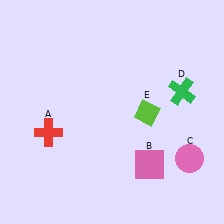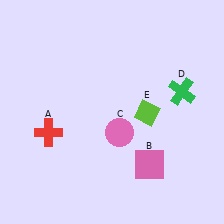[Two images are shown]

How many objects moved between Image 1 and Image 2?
1 object moved between the two images.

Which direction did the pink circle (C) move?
The pink circle (C) moved left.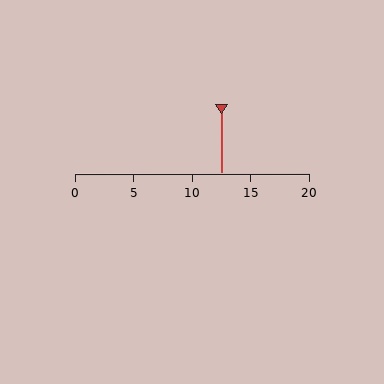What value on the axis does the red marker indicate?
The marker indicates approximately 12.5.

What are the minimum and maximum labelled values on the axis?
The axis runs from 0 to 20.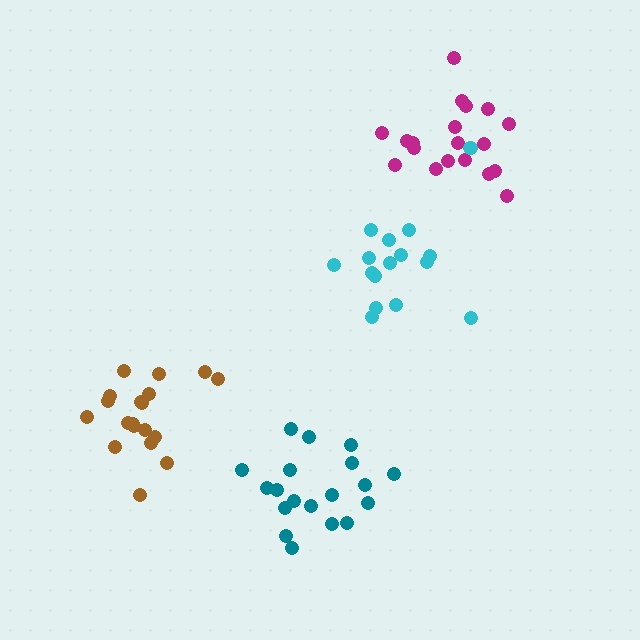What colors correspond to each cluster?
The clusters are colored: magenta, teal, brown, cyan.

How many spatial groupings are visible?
There are 4 spatial groupings.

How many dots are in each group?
Group 1: 19 dots, Group 2: 19 dots, Group 3: 19 dots, Group 4: 16 dots (73 total).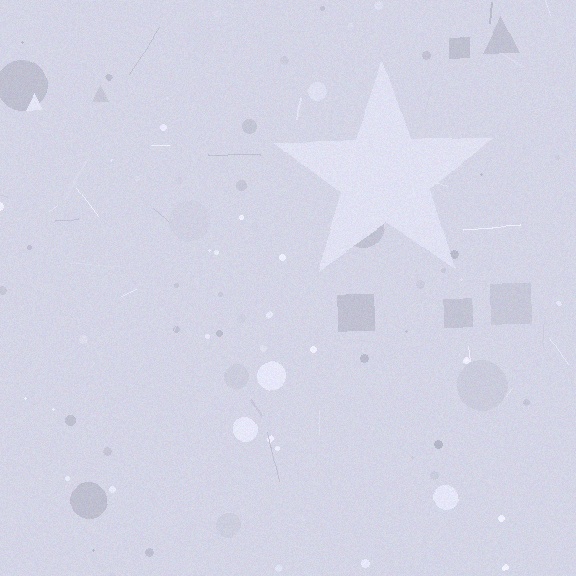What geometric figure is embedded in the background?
A star is embedded in the background.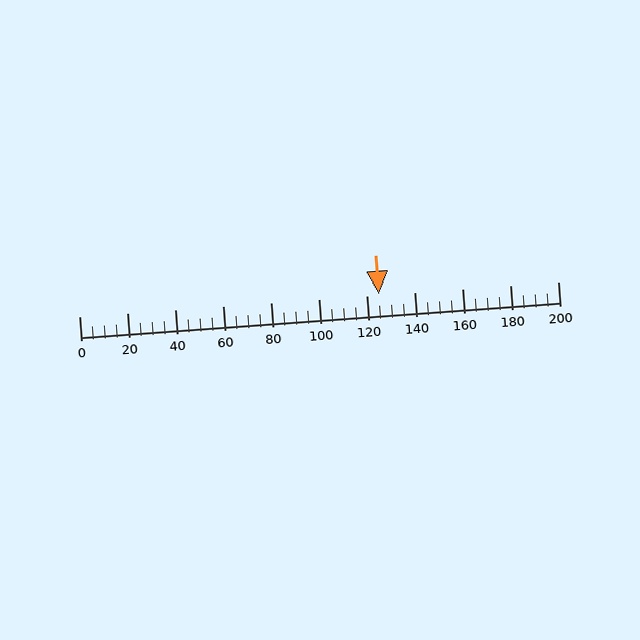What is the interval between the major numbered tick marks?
The major tick marks are spaced 20 units apart.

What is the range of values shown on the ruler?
The ruler shows values from 0 to 200.